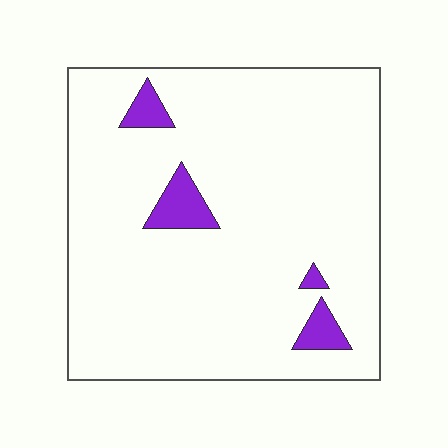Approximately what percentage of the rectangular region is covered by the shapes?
Approximately 5%.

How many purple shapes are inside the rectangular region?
4.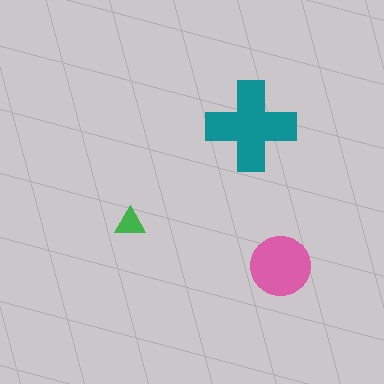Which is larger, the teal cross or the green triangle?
The teal cross.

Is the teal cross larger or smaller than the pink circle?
Larger.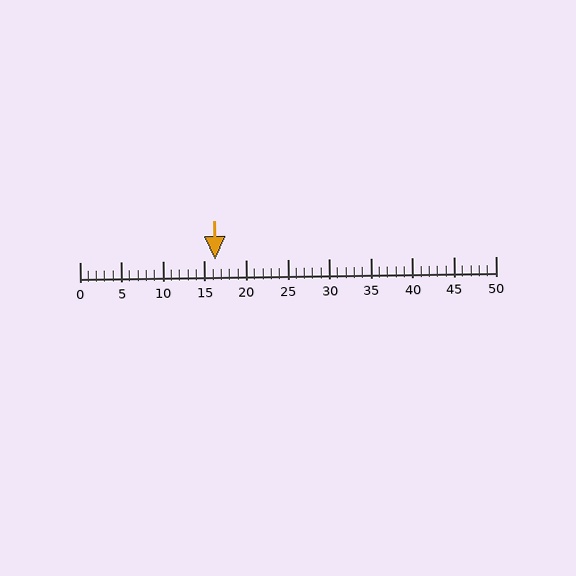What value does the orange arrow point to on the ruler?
The orange arrow points to approximately 16.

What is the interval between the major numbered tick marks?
The major tick marks are spaced 5 units apart.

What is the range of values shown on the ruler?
The ruler shows values from 0 to 50.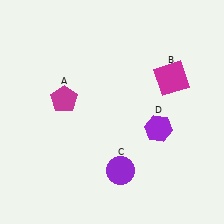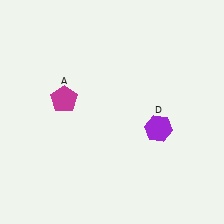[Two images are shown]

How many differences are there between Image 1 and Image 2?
There are 2 differences between the two images.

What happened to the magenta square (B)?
The magenta square (B) was removed in Image 2. It was in the top-right area of Image 1.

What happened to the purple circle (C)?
The purple circle (C) was removed in Image 2. It was in the bottom-right area of Image 1.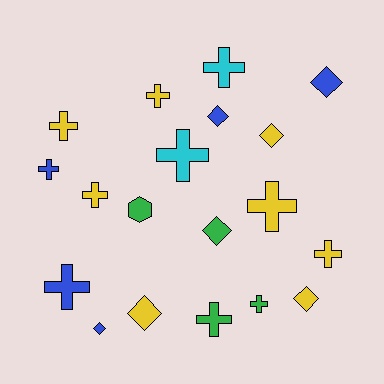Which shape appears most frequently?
Cross, with 11 objects.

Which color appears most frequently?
Yellow, with 8 objects.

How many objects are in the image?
There are 19 objects.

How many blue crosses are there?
There are 2 blue crosses.